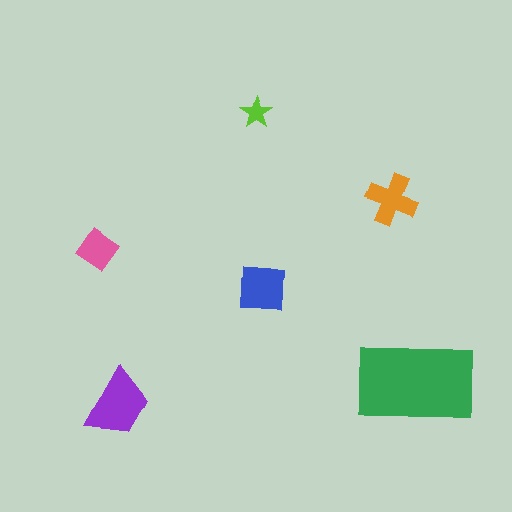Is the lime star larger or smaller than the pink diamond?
Smaller.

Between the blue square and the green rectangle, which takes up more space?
The green rectangle.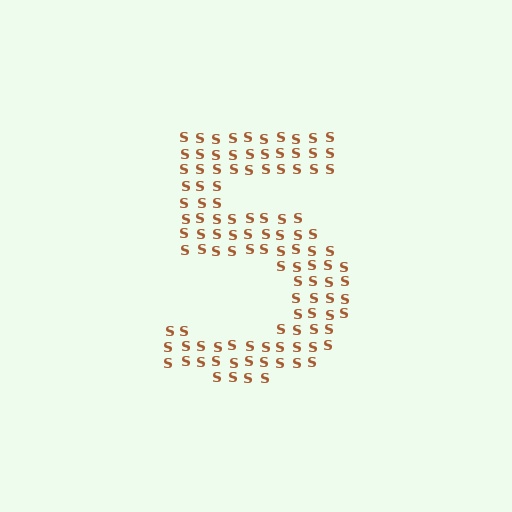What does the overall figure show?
The overall figure shows the digit 5.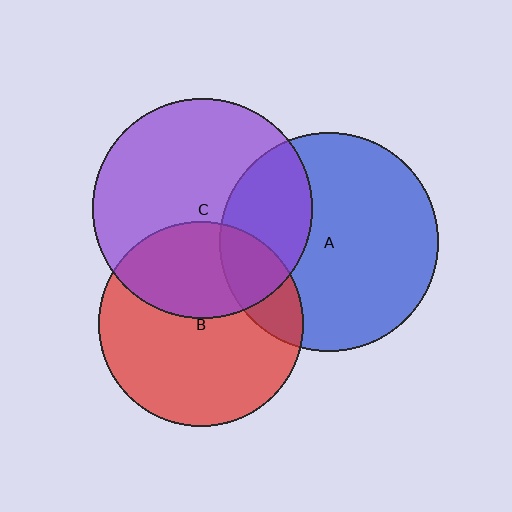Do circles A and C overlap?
Yes.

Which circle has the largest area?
Circle C (purple).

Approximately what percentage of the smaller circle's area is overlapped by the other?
Approximately 30%.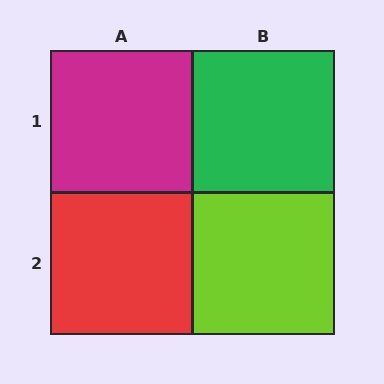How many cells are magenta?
1 cell is magenta.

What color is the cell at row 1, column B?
Green.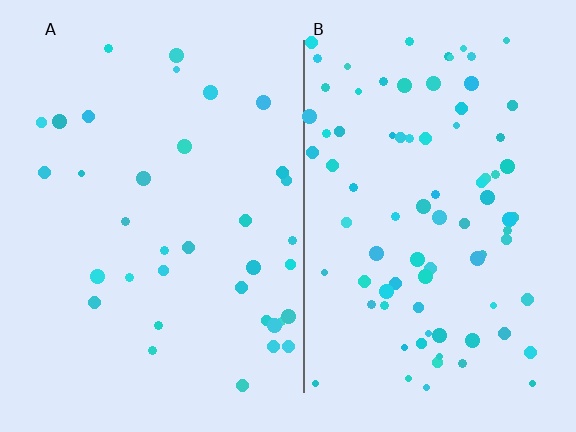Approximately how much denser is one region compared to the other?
Approximately 2.4× — region B over region A.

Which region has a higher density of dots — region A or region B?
B (the right).